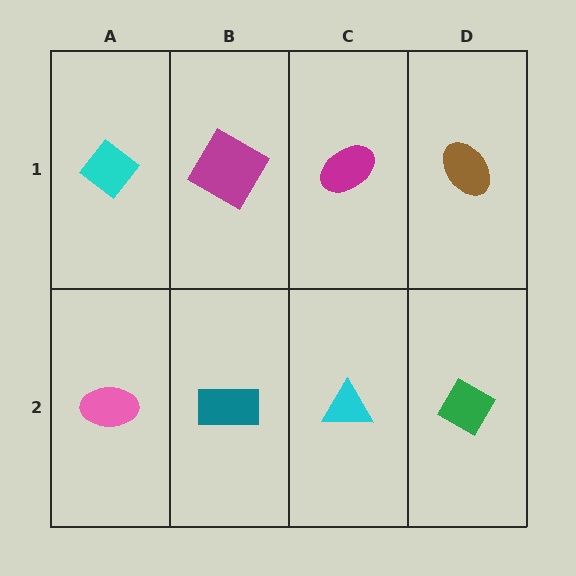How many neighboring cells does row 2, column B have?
3.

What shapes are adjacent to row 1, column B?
A teal rectangle (row 2, column B), a cyan diamond (row 1, column A), a magenta ellipse (row 1, column C).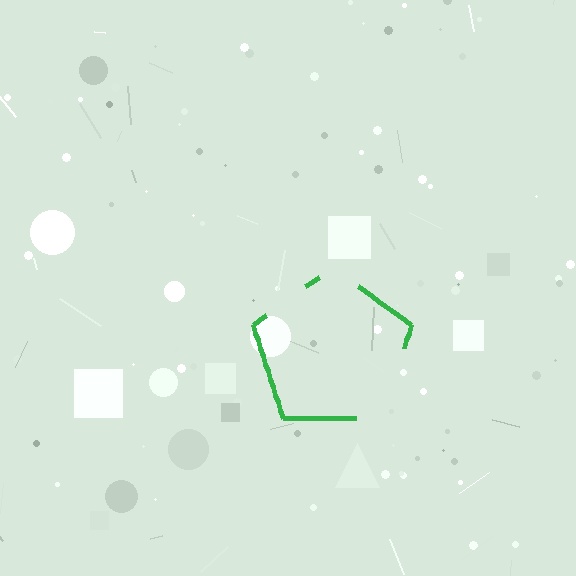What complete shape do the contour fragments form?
The contour fragments form a pentagon.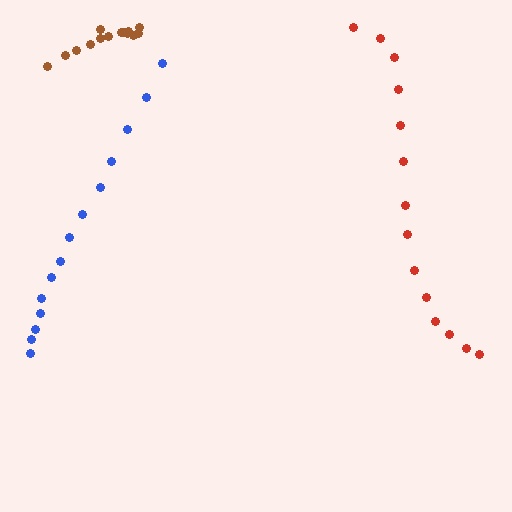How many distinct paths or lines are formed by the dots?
There are 3 distinct paths.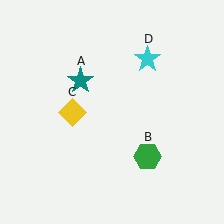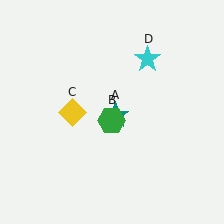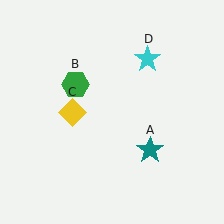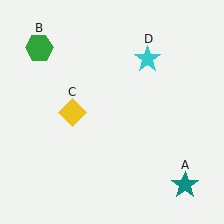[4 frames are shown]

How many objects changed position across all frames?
2 objects changed position: teal star (object A), green hexagon (object B).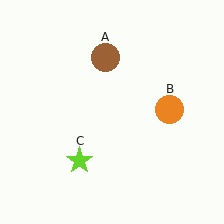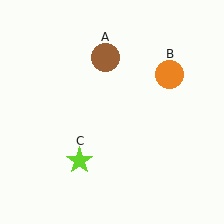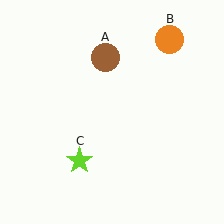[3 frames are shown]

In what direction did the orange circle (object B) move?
The orange circle (object B) moved up.